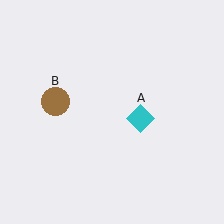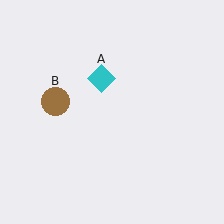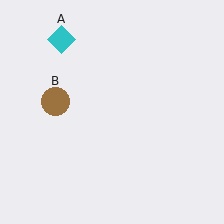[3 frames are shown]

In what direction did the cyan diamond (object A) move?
The cyan diamond (object A) moved up and to the left.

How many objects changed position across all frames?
1 object changed position: cyan diamond (object A).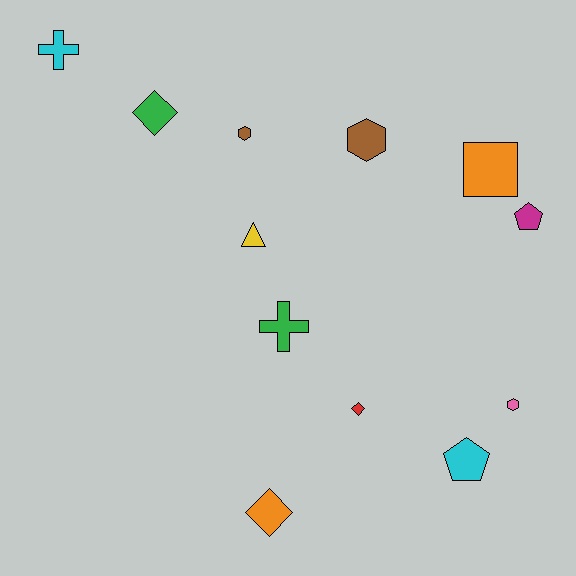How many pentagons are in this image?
There are 2 pentagons.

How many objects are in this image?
There are 12 objects.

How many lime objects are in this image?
There are no lime objects.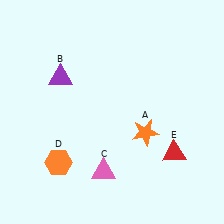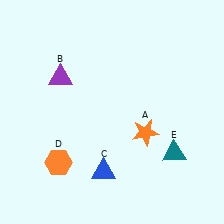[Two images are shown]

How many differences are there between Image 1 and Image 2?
There are 2 differences between the two images.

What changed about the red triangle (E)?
In Image 1, E is red. In Image 2, it changed to teal.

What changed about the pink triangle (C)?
In Image 1, C is pink. In Image 2, it changed to blue.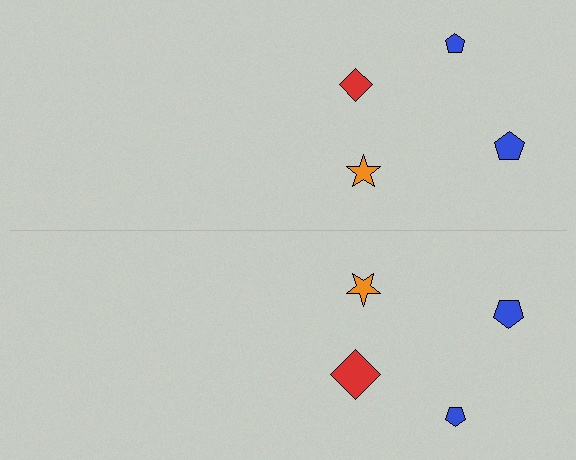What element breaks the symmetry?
The red diamond on the bottom side has a different size than its mirror counterpart.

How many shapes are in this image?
There are 8 shapes in this image.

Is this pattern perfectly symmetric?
No, the pattern is not perfectly symmetric. The red diamond on the bottom side has a different size than its mirror counterpart.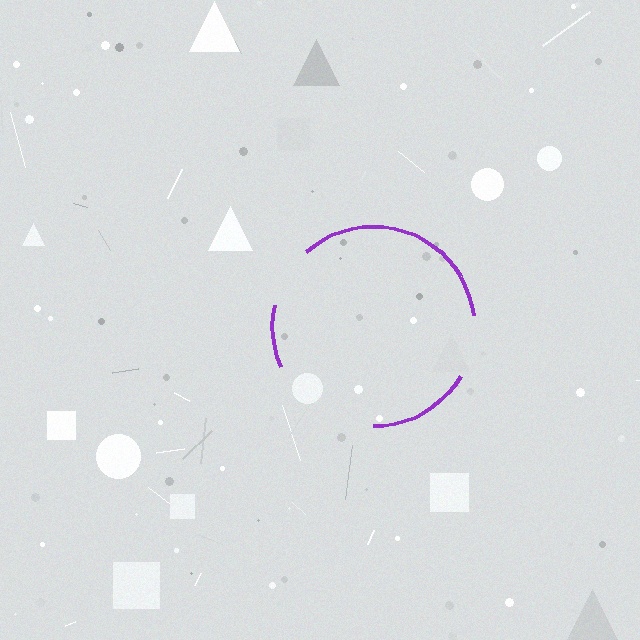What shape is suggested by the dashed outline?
The dashed outline suggests a circle.